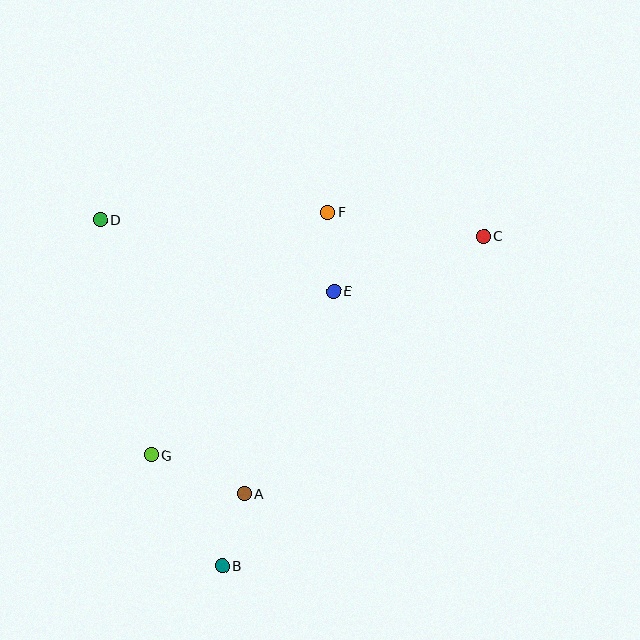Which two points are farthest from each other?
Points B and C are farthest from each other.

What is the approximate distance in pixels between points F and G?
The distance between F and G is approximately 300 pixels.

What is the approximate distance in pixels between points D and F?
The distance between D and F is approximately 228 pixels.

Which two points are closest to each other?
Points A and B are closest to each other.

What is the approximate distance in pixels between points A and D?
The distance between A and D is approximately 309 pixels.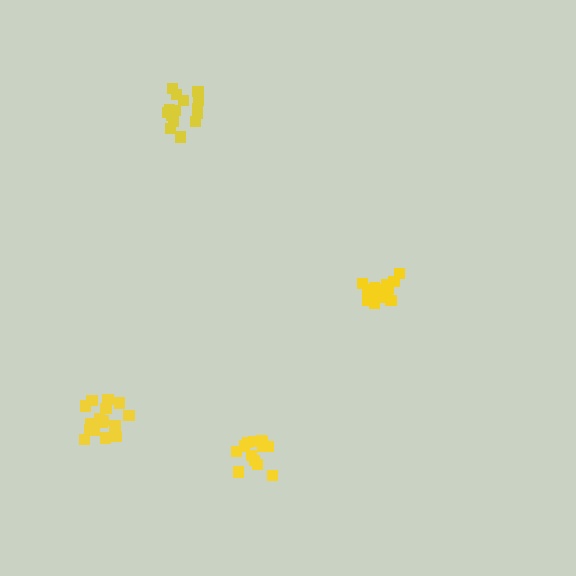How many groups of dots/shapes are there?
There are 4 groups.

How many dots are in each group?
Group 1: 14 dots, Group 2: 15 dots, Group 3: 17 dots, Group 4: 13 dots (59 total).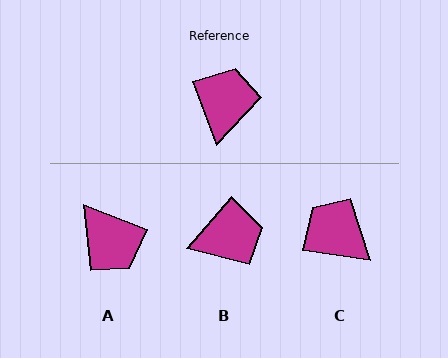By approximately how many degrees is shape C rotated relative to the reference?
Approximately 61 degrees counter-clockwise.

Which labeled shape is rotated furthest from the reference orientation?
A, about 131 degrees away.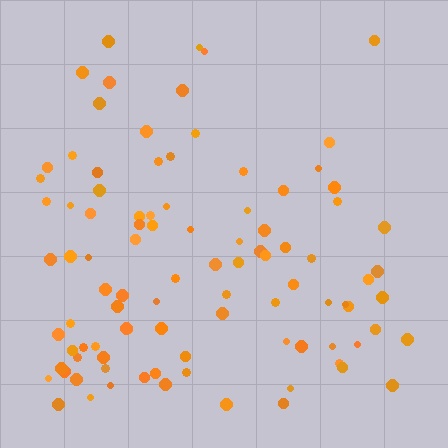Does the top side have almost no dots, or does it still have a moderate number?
Still a moderate number, just noticeably fewer than the bottom.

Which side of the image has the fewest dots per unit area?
The top.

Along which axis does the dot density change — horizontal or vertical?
Vertical.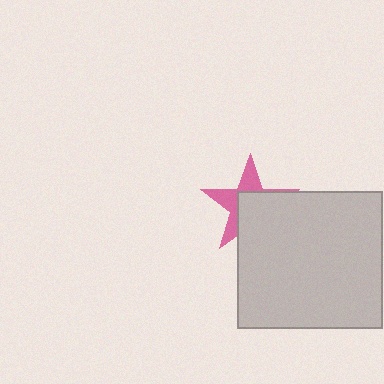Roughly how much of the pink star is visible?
A small part of it is visible (roughly 45%).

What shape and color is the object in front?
The object in front is a light gray rectangle.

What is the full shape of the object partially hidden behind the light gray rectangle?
The partially hidden object is a pink star.